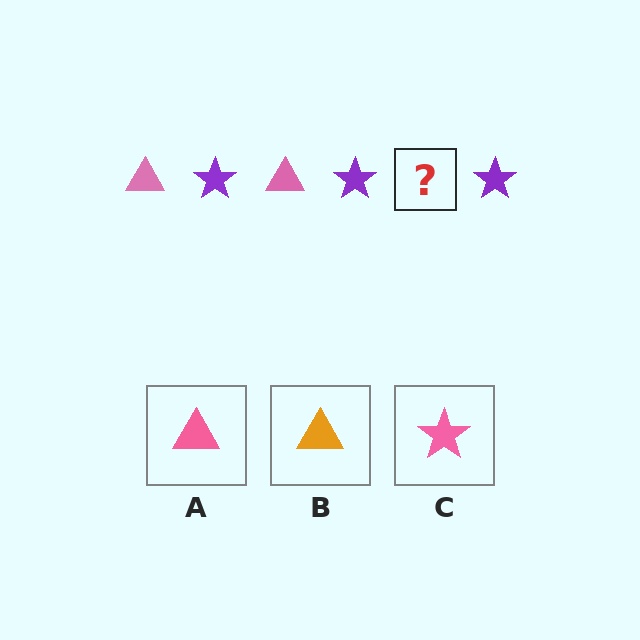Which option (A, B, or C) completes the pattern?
A.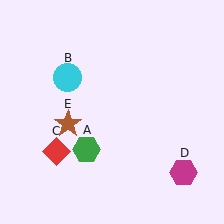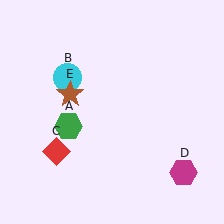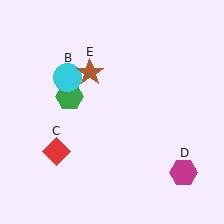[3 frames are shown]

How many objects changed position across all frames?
2 objects changed position: green hexagon (object A), brown star (object E).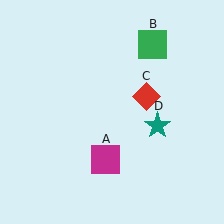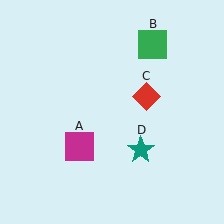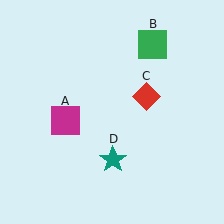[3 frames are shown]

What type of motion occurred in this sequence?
The magenta square (object A), teal star (object D) rotated clockwise around the center of the scene.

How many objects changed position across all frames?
2 objects changed position: magenta square (object A), teal star (object D).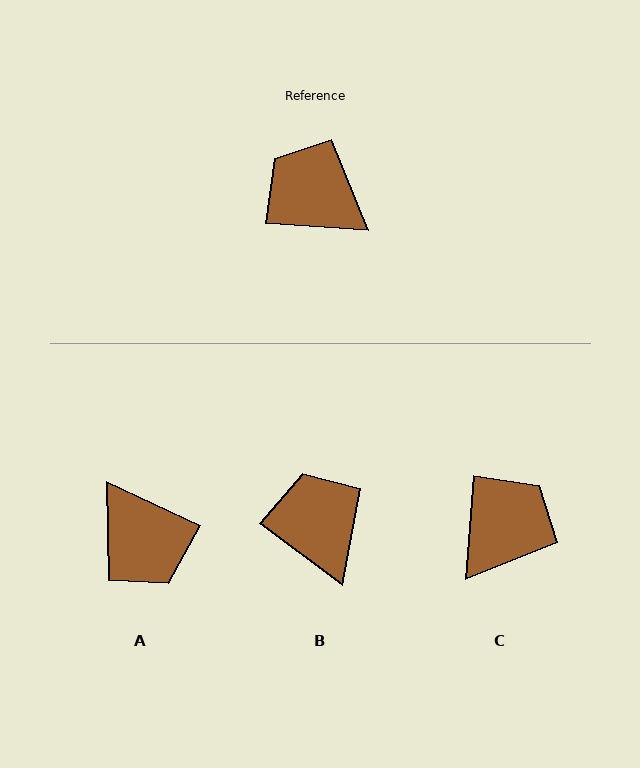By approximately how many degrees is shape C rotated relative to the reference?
Approximately 90 degrees clockwise.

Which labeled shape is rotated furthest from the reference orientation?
A, about 159 degrees away.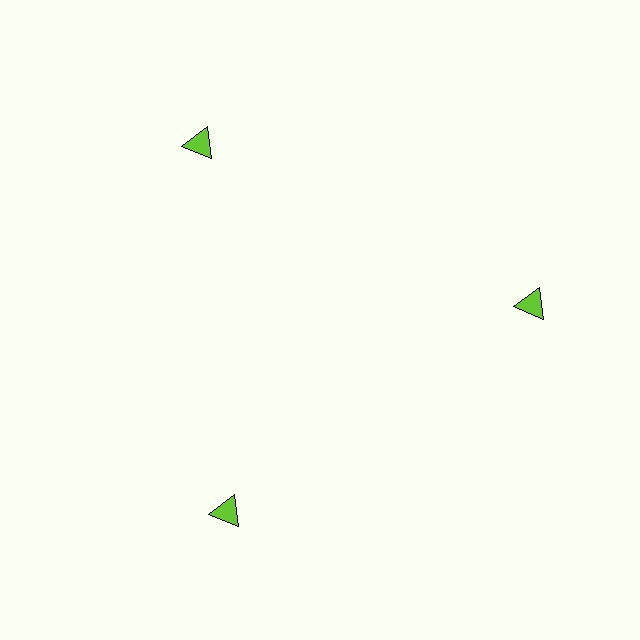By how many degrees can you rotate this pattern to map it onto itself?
The pattern maps onto itself every 120 degrees of rotation.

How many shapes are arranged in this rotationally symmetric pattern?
There are 3 shapes, arranged in 3 groups of 1.